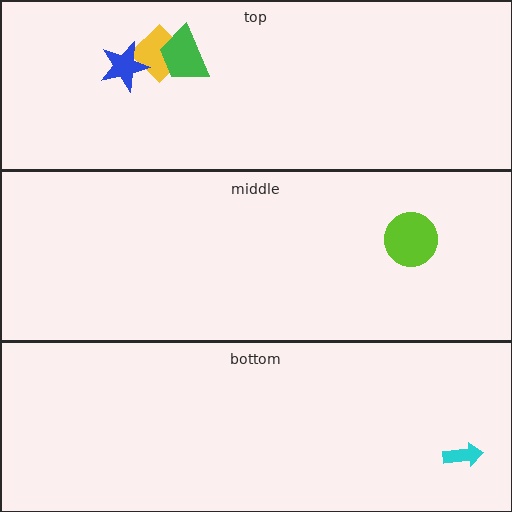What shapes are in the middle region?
The lime circle.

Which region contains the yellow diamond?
The top region.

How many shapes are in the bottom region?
1.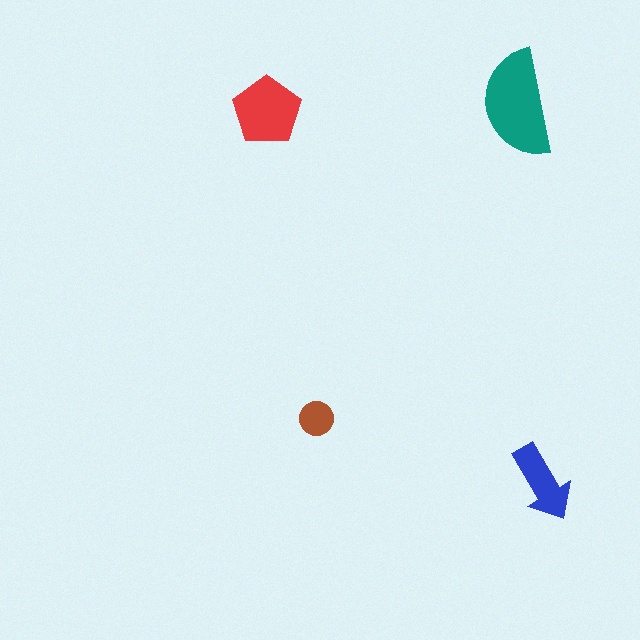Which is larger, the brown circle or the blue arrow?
The blue arrow.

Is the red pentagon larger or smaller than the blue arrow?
Larger.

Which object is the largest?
The teal semicircle.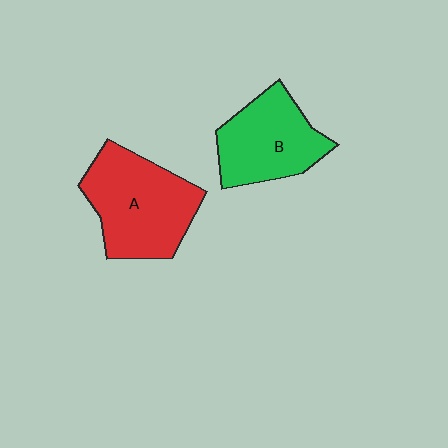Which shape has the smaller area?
Shape B (green).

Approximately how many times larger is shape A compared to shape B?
Approximately 1.2 times.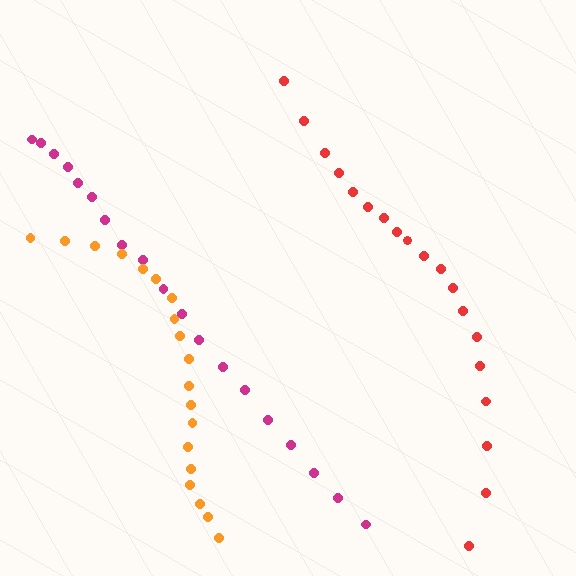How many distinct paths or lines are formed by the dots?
There are 3 distinct paths.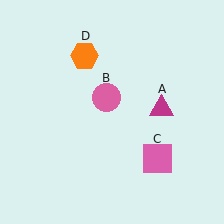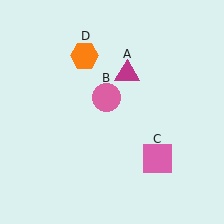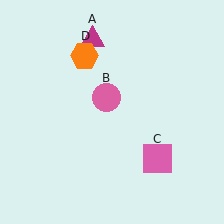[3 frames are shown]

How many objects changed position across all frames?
1 object changed position: magenta triangle (object A).